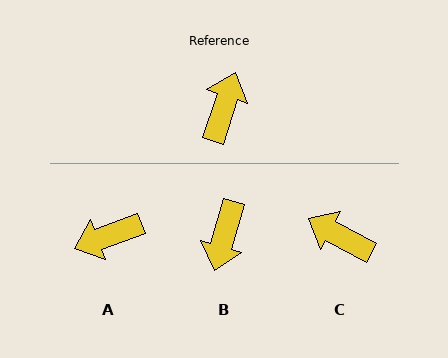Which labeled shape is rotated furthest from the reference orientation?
B, about 178 degrees away.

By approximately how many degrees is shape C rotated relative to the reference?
Approximately 80 degrees counter-clockwise.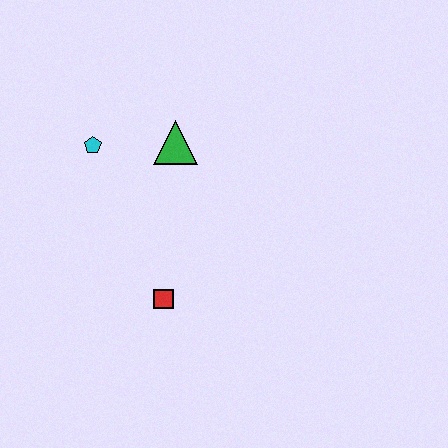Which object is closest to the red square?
The green triangle is closest to the red square.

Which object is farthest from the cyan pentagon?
The red square is farthest from the cyan pentagon.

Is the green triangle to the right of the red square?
Yes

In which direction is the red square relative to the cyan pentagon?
The red square is below the cyan pentagon.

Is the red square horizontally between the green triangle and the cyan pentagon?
Yes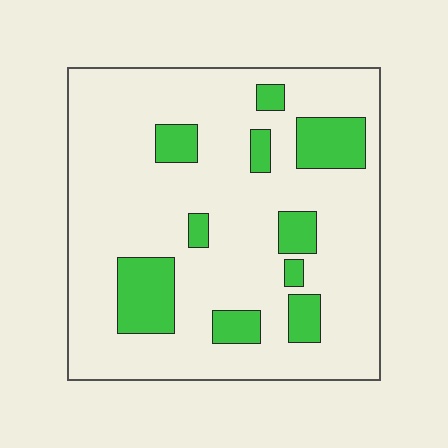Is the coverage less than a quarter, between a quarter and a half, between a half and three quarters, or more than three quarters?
Less than a quarter.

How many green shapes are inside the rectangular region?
10.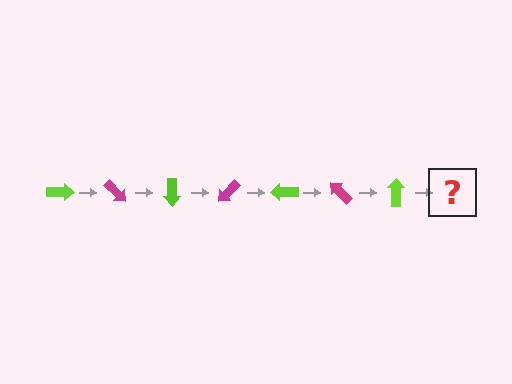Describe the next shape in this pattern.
It should be a magenta arrow, rotated 315 degrees from the start.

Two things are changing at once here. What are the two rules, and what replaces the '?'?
The two rules are that it rotates 45 degrees each step and the color cycles through lime and magenta. The '?' should be a magenta arrow, rotated 315 degrees from the start.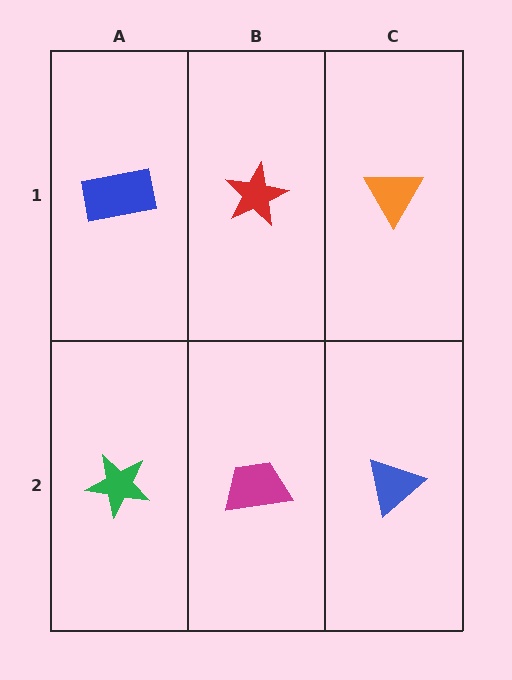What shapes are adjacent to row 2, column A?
A blue rectangle (row 1, column A), a magenta trapezoid (row 2, column B).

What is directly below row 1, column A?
A green star.